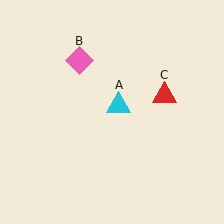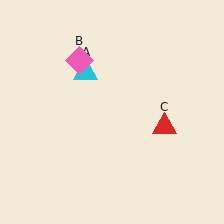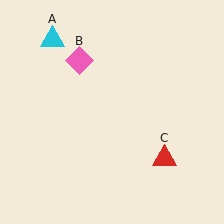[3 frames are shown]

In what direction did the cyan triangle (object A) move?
The cyan triangle (object A) moved up and to the left.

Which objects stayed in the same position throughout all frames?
Pink diamond (object B) remained stationary.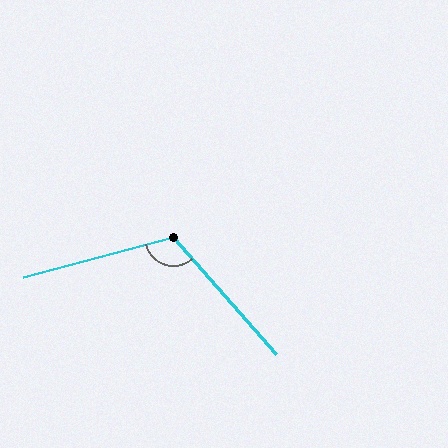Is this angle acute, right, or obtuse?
It is obtuse.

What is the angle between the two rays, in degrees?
Approximately 116 degrees.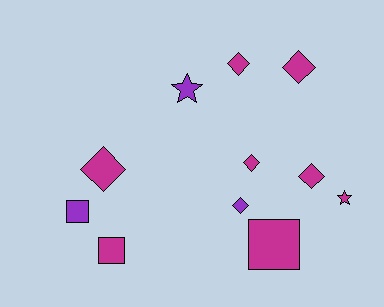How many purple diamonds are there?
There is 1 purple diamond.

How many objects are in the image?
There are 11 objects.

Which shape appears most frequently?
Diamond, with 6 objects.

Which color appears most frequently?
Magenta, with 8 objects.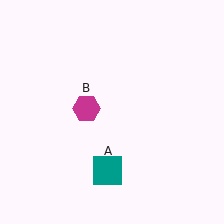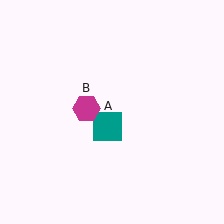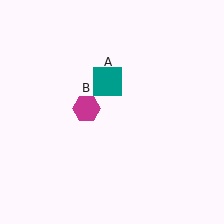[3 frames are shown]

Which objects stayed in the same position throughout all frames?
Magenta hexagon (object B) remained stationary.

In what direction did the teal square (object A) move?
The teal square (object A) moved up.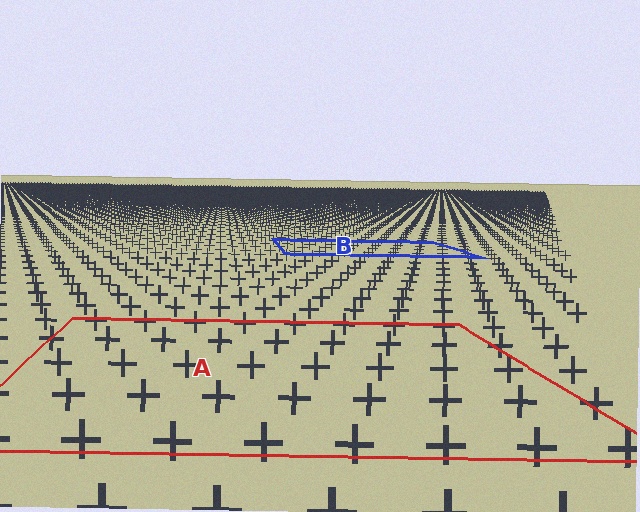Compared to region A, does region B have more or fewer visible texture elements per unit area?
Region B has more texture elements per unit area — they are packed more densely because it is farther away.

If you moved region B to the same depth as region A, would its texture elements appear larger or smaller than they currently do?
They would appear larger. At a closer depth, the same texture elements are projected at a bigger on-screen size.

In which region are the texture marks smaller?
The texture marks are smaller in region B, because it is farther away.